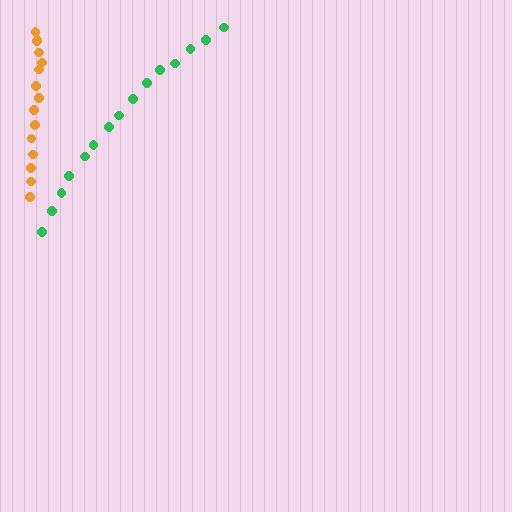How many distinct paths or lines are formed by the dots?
There are 2 distinct paths.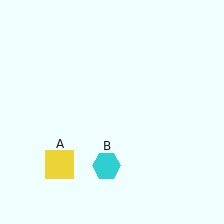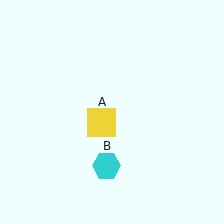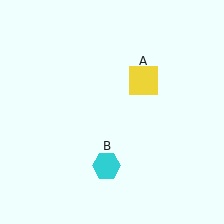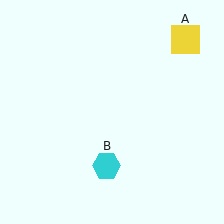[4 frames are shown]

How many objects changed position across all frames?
1 object changed position: yellow square (object A).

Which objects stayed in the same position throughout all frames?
Cyan hexagon (object B) remained stationary.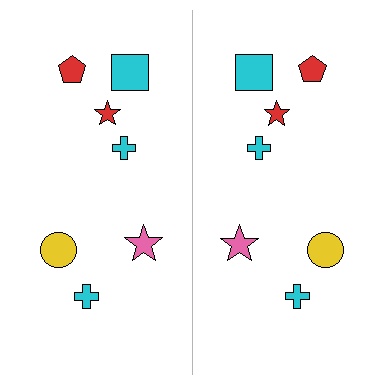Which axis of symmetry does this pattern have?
The pattern has a vertical axis of symmetry running through the center of the image.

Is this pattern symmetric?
Yes, this pattern has bilateral (reflection) symmetry.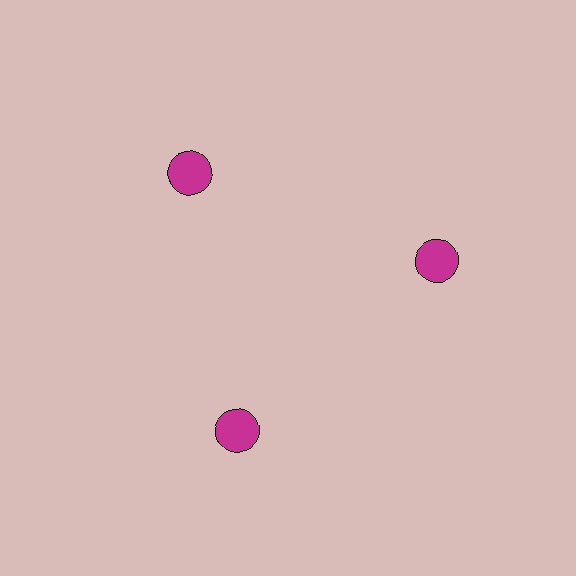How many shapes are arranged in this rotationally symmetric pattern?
There are 3 shapes, arranged in 3 groups of 1.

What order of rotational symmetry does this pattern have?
This pattern has 3-fold rotational symmetry.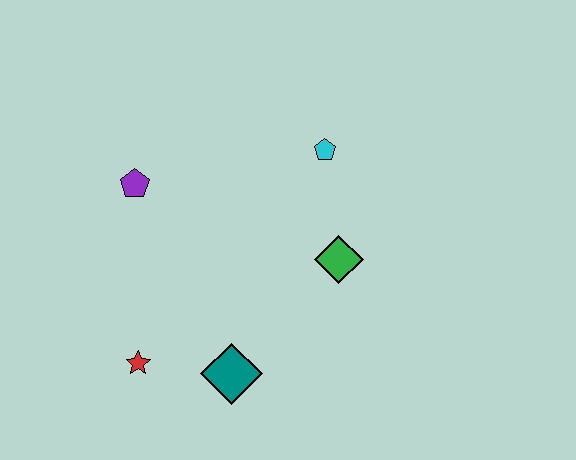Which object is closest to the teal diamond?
The red star is closest to the teal diamond.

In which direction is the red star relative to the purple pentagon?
The red star is below the purple pentagon.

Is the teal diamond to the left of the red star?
No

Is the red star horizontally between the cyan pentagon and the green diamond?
No